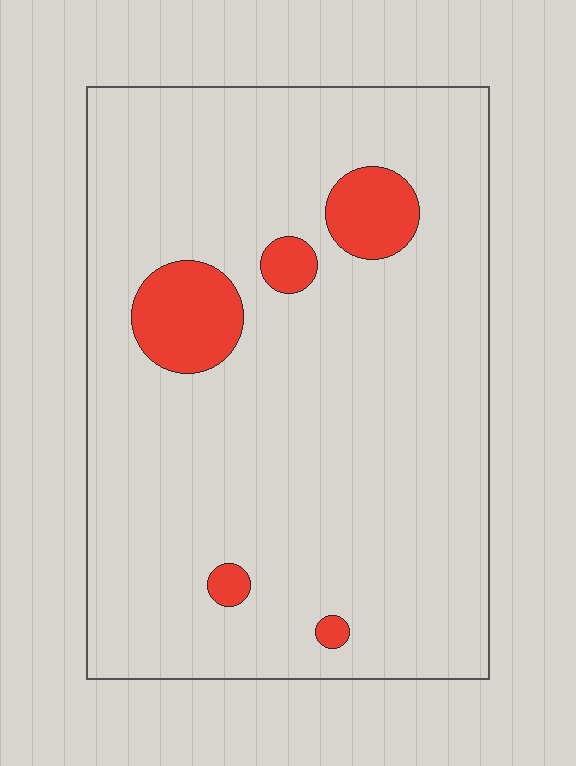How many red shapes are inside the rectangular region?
5.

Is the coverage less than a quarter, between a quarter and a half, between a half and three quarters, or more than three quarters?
Less than a quarter.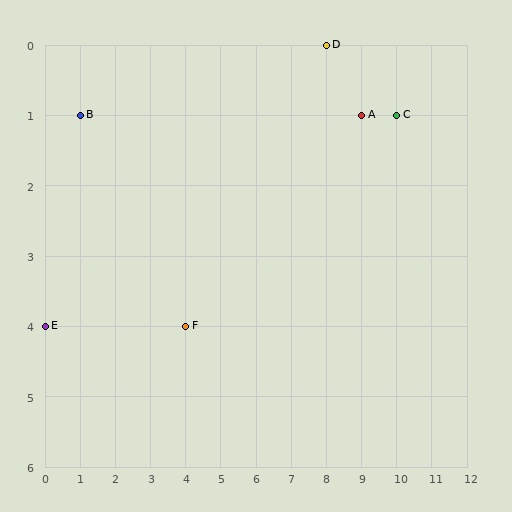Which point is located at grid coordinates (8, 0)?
Point D is at (8, 0).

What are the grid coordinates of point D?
Point D is at grid coordinates (8, 0).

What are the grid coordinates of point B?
Point B is at grid coordinates (1, 1).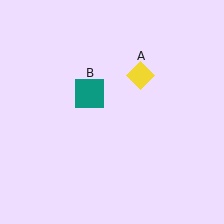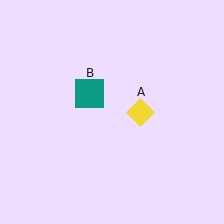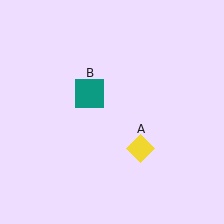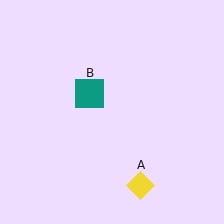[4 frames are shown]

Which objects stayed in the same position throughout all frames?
Teal square (object B) remained stationary.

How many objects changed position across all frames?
1 object changed position: yellow diamond (object A).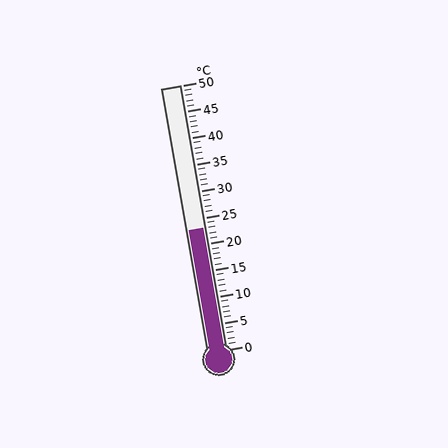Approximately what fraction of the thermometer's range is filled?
The thermometer is filled to approximately 45% of its range.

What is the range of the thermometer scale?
The thermometer scale ranges from 0°C to 50°C.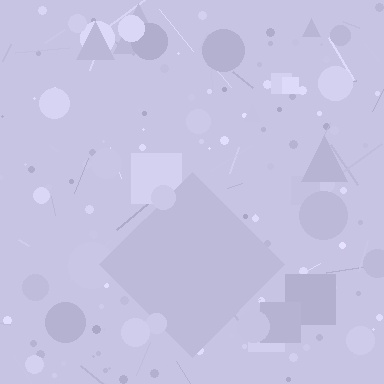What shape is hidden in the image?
A diamond is hidden in the image.